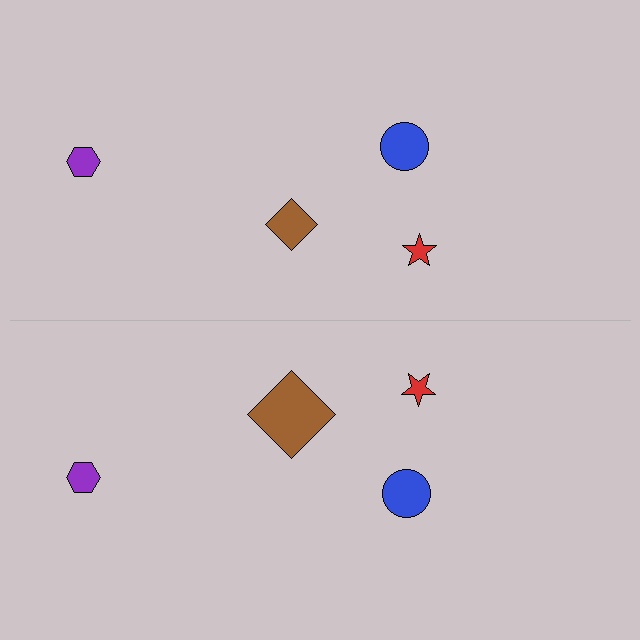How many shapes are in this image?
There are 8 shapes in this image.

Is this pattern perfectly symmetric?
No, the pattern is not perfectly symmetric. The brown diamond on the bottom side has a different size than its mirror counterpart.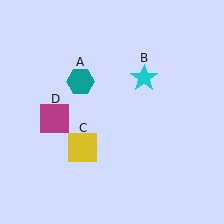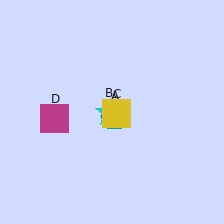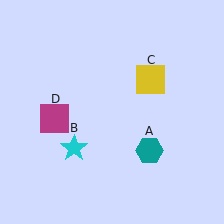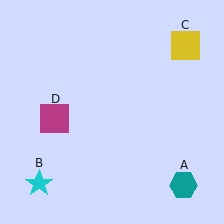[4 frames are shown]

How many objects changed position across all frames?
3 objects changed position: teal hexagon (object A), cyan star (object B), yellow square (object C).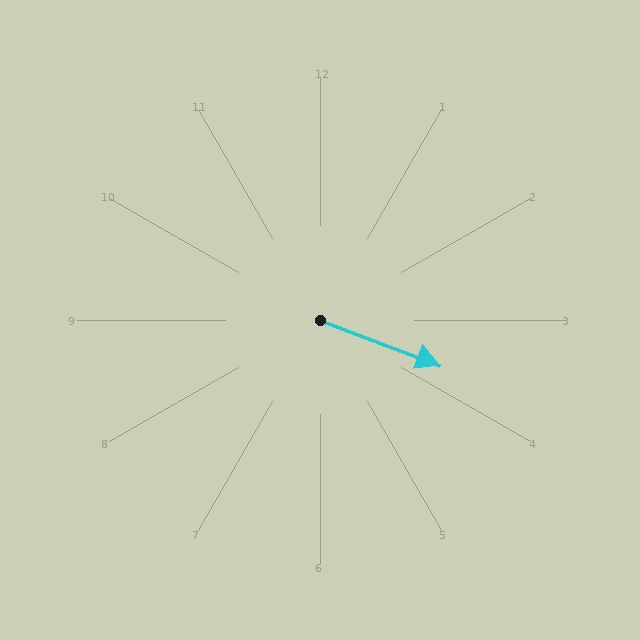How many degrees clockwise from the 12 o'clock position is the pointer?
Approximately 111 degrees.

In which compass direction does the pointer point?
East.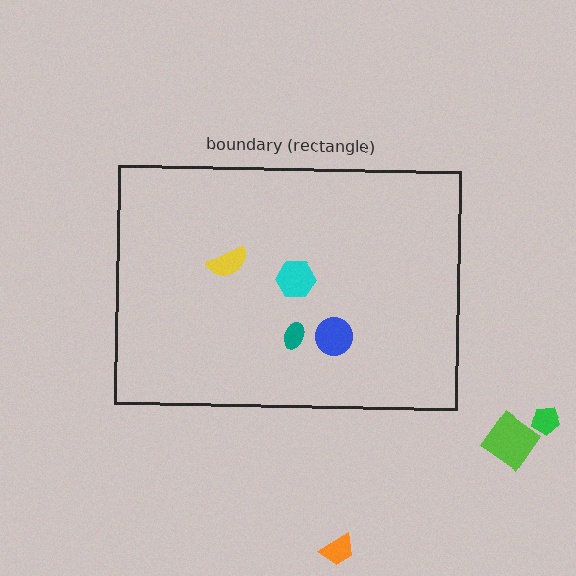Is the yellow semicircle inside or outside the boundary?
Inside.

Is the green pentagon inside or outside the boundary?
Outside.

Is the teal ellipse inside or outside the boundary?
Inside.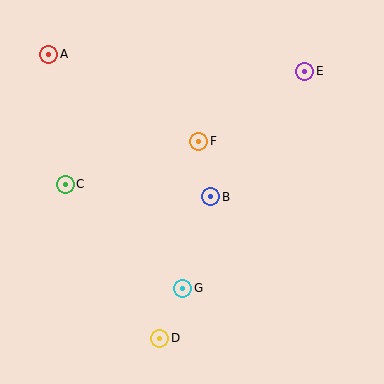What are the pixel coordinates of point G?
Point G is at (183, 288).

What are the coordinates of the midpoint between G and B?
The midpoint between G and B is at (197, 242).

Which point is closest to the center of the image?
Point B at (211, 197) is closest to the center.